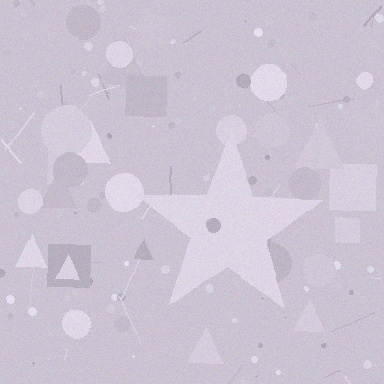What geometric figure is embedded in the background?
A star is embedded in the background.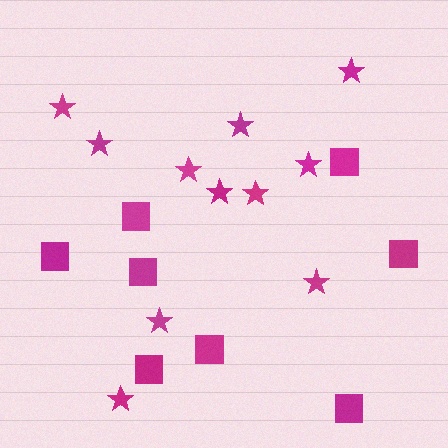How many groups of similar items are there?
There are 2 groups: one group of stars (11) and one group of squares (8).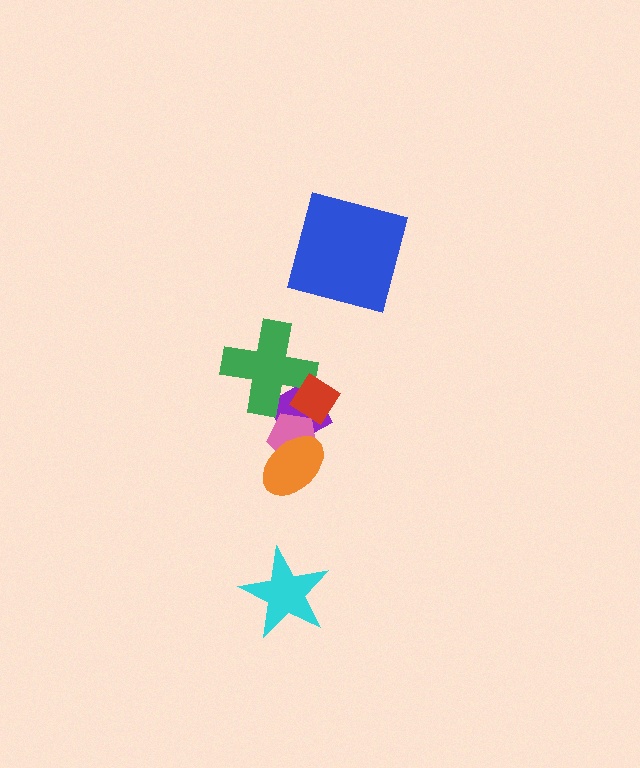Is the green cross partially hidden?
Yes, it is partially covered by another shape.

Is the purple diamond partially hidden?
Yes, it is partially covered by another shape.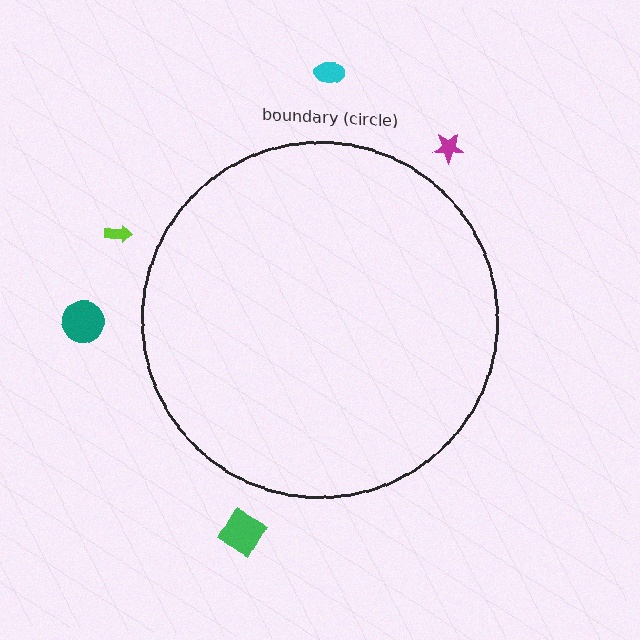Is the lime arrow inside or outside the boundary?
Outside.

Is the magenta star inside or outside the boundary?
Outside.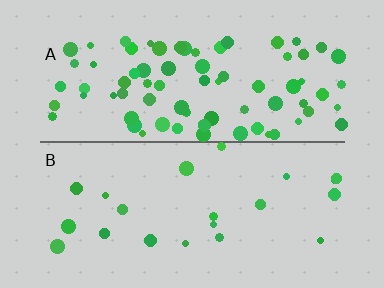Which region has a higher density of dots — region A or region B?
A (the top).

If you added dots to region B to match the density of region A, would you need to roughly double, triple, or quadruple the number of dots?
Approximately quadruple.